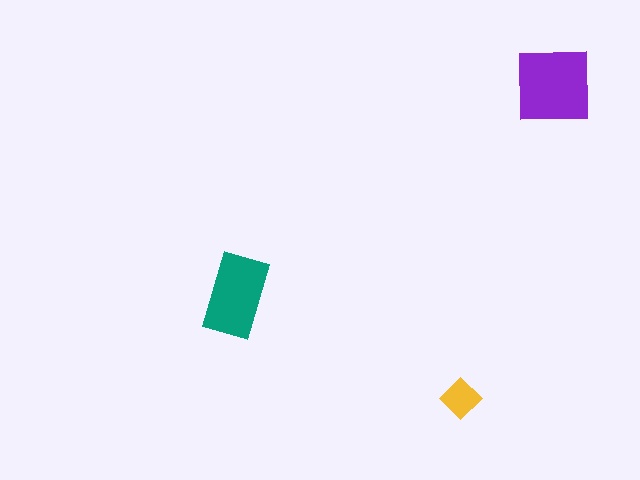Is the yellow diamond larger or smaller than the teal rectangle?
Smaller.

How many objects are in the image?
There are 3 objects in the image.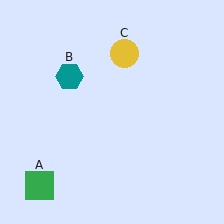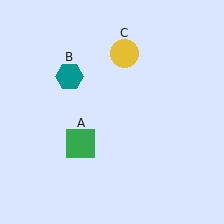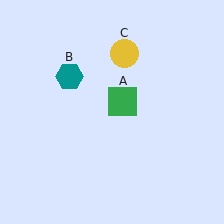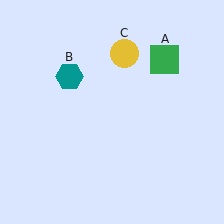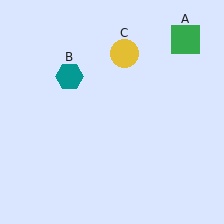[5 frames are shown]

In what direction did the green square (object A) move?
The green square (object A) moved up and to the right.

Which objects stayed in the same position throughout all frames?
Teal hexagon (object B) and yellow circle (object C) remained stationary.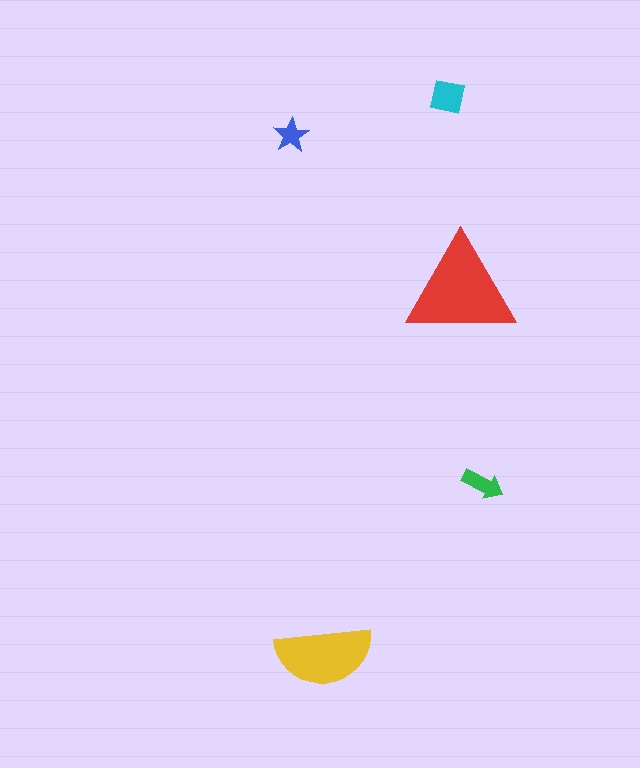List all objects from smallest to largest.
The blue star, the green arrow, the cyan square, the yellow semicircle, the red triangle.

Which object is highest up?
The cyan square is topmost.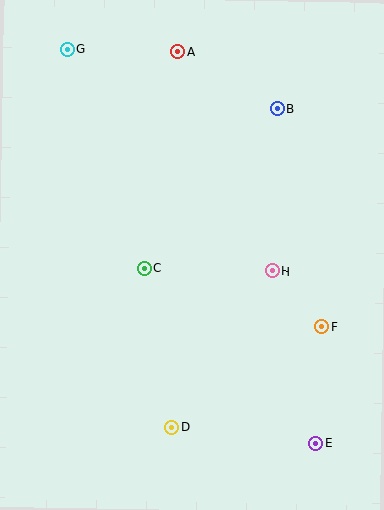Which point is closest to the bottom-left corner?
Point D is closest to the bottom-left corner.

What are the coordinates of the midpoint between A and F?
The midpoint between A and F is at (250, 189).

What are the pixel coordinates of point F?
Point F is at (322, 327).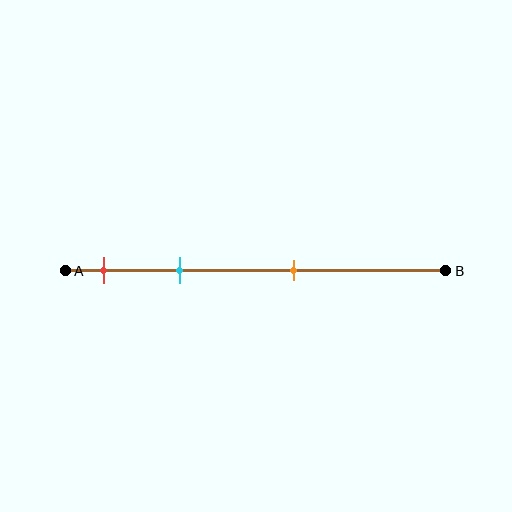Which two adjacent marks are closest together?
The red and cyan marks are the closest adjacent pair.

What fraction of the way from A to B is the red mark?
The red mark is approximately 10% (0.1) of the way from A to B.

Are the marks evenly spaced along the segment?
No, the marks are not evenly spaced.